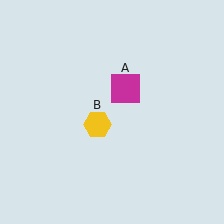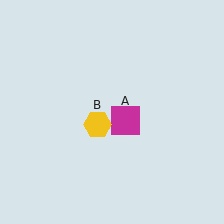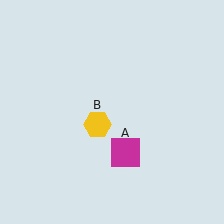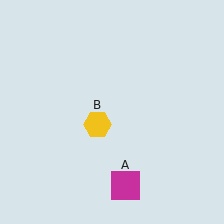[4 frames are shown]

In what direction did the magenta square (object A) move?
The magenta square (object A) moved down.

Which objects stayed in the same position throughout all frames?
Yellow hexagon (object B) remained stationary.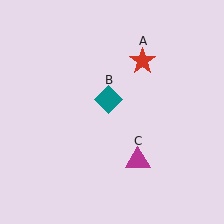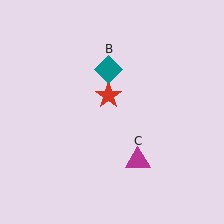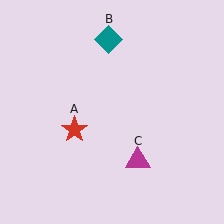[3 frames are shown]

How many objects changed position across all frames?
2 objects changed position: red star (object A), teal diamond (object B).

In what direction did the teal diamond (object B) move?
The teal diamond (object B) moved up.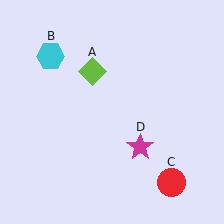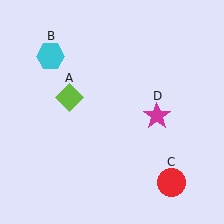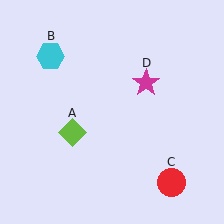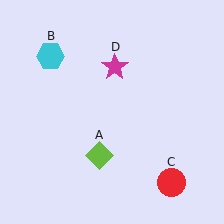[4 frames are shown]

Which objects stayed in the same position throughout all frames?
Cyan hexagon (object B) and red circle (object C) remained stationary.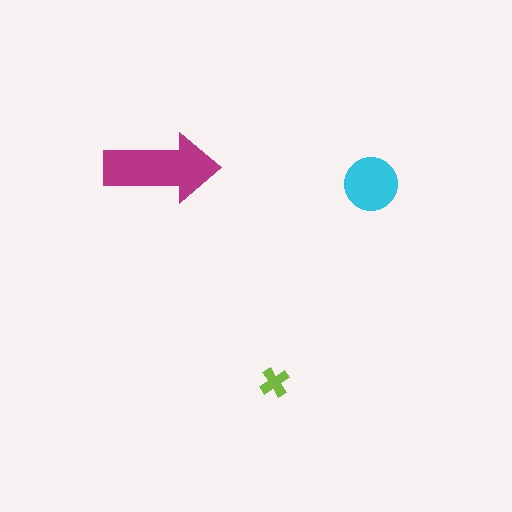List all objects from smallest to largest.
The lime cross, the cyan circle, the magenta arrow.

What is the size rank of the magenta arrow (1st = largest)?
1st.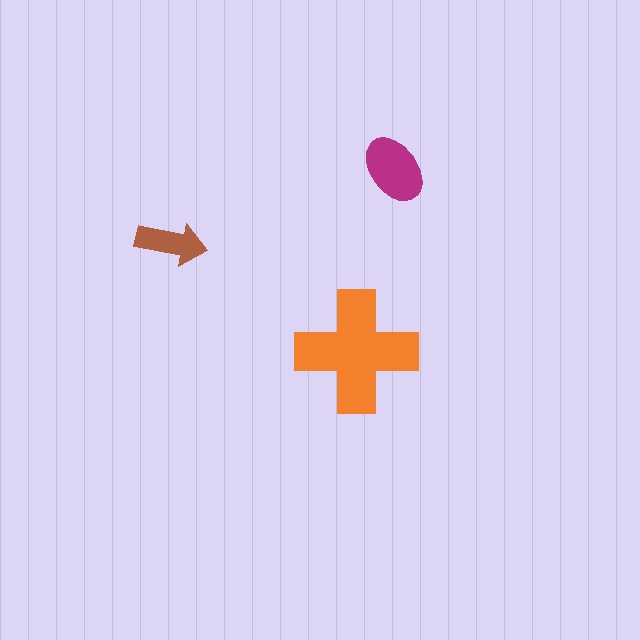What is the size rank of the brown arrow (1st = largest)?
3rd.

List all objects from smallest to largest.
The brown arrow, the magenta ellipse, the orange cross.